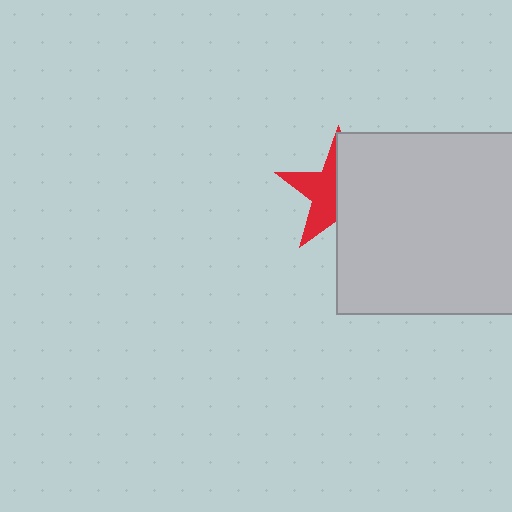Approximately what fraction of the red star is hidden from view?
Roughly 55% of the red star is hidden behind the light gray square.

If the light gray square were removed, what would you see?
You would see the complete red star.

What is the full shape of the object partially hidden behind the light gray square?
The partially hidden object is a red star.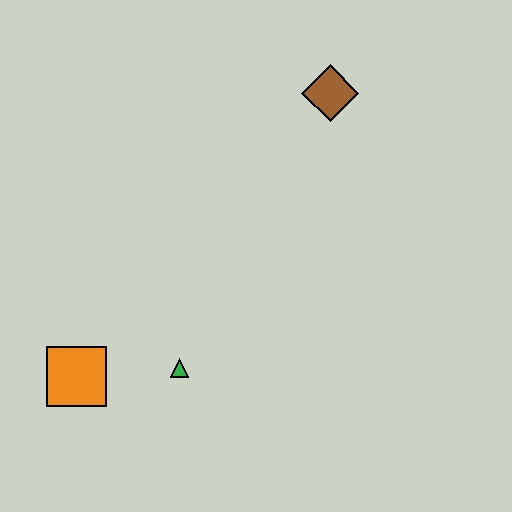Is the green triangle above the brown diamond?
No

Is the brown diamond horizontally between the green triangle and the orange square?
No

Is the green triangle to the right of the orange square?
Yes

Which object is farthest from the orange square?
The brown diamond is farthest from the orange square.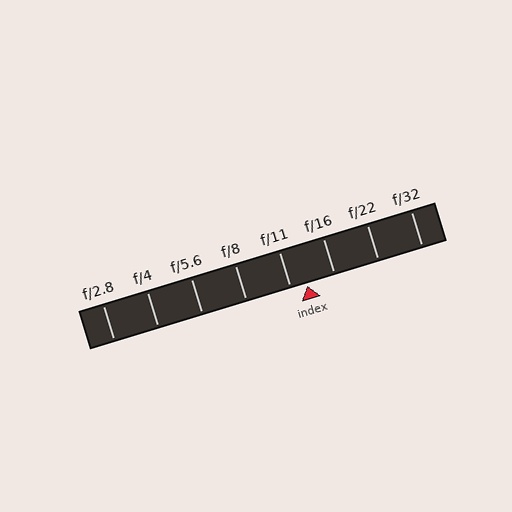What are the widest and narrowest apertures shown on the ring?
The widest aperture shown is f/2.8 and the narrowest is f/32.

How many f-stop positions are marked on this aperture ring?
There are 8 f-stop positions marked.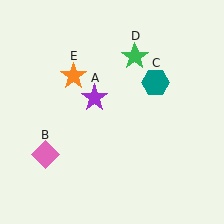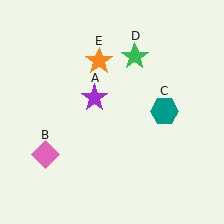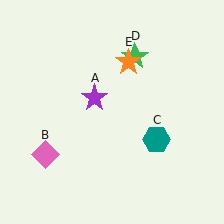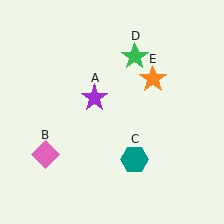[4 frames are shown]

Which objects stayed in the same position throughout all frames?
Purple star (object A) and pink diamond (object B) and green star (object D) remained stationary.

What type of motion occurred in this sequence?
The teal hexagon (object C), orange star (object E) rotated clockwise around the center of the scene.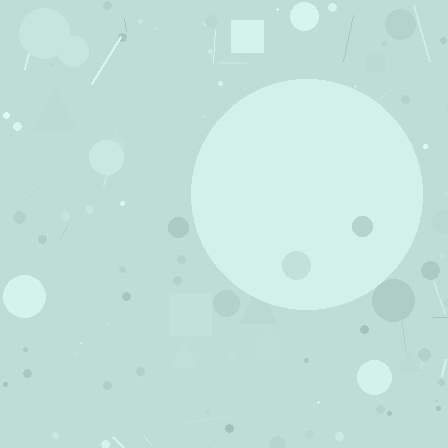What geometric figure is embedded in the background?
A circle is embedded in the background.